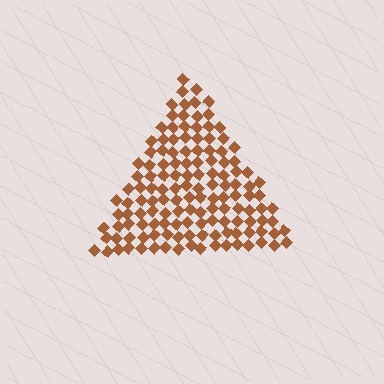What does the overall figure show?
The overall figure shows a triangle.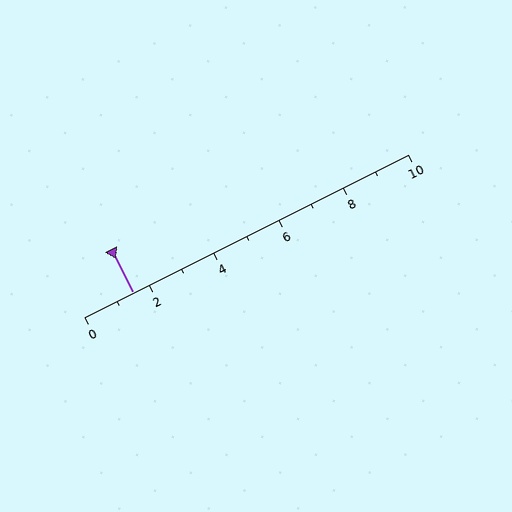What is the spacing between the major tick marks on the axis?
The major ticks are spaced 2 apart.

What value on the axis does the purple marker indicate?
The marker indicates approximately 1.5.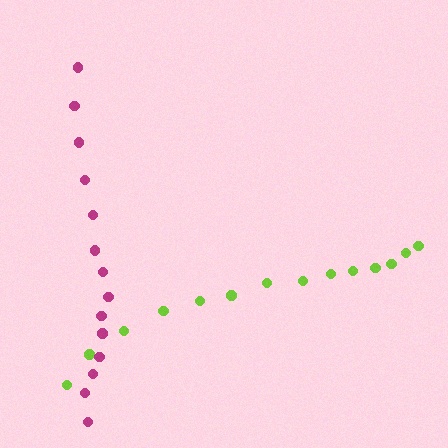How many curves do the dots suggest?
There are 2 distinct paths.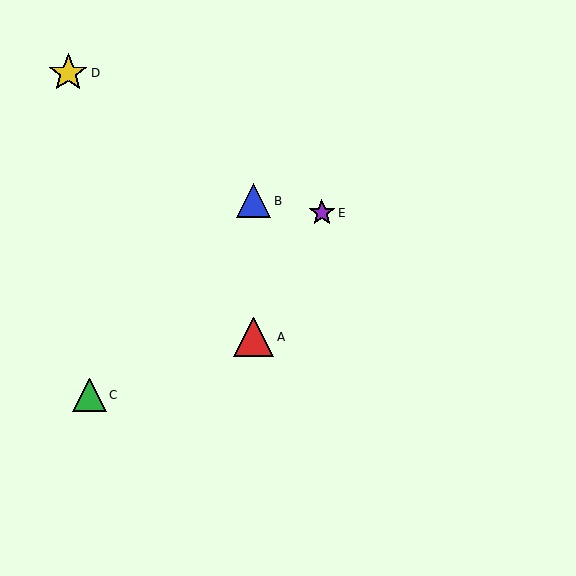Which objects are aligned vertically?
Objects A, B are aligned vertically.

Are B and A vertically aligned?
Yes, both are at x≈254.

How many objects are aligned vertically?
2 objects (A, B) are aligned vertically.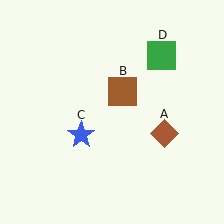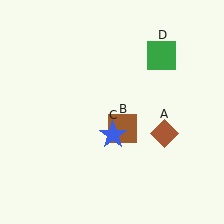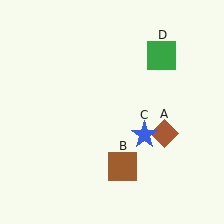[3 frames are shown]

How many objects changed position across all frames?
2 objects changed position: brown square (object B), blue star (object C).